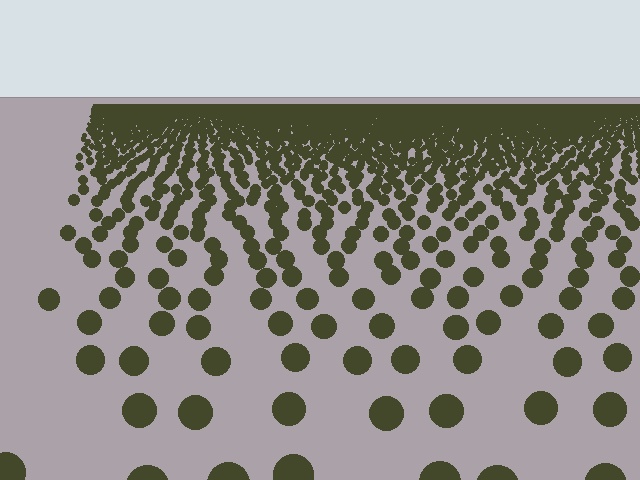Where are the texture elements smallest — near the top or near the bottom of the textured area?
Near the top.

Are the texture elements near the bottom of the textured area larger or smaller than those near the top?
Larger. Near the bottom, elements are closer to the viewer and appear at a bigger on-screen size.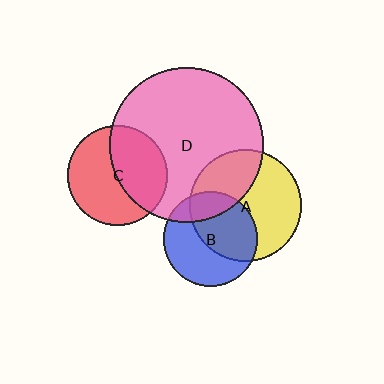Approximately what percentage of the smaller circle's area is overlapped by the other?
Approximately 45%.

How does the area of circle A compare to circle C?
Approximately 1.2 times.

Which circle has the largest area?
Circle D (pink).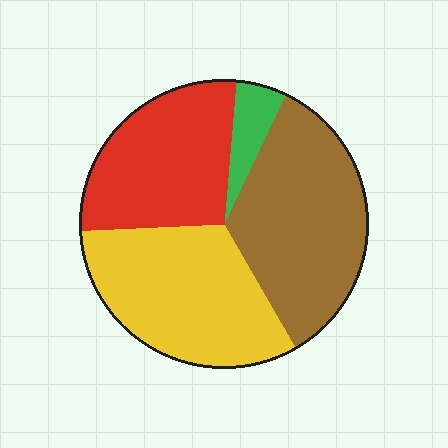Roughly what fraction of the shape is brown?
Brown covers 34% of the shape.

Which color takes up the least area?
Green, at roughly 5%.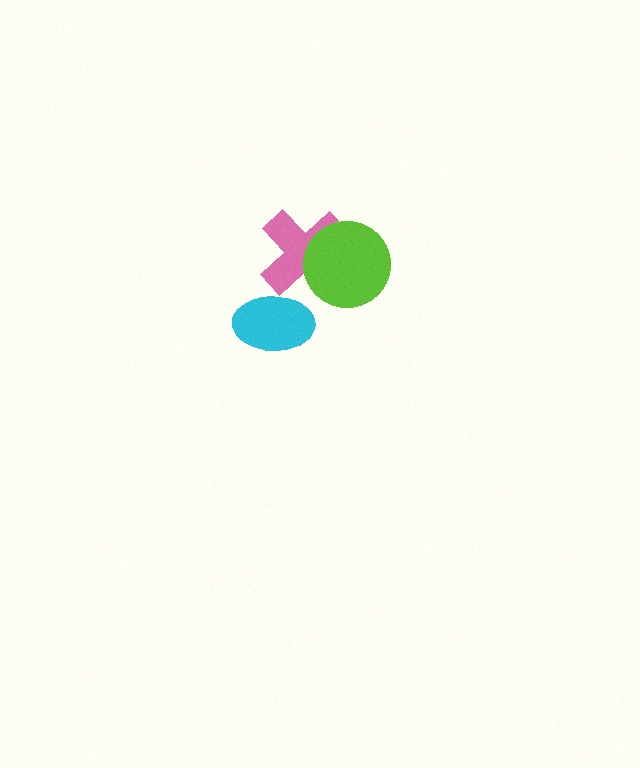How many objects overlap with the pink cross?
2 objects overlap with the pink cross.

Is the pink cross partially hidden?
Yes, it is partially covered by another shape.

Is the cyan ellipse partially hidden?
Yes, it is partially covered by another shape.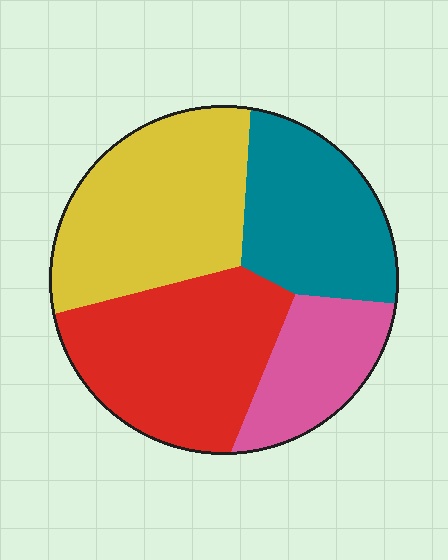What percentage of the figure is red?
Red takes up between a quarter and a half of the figure.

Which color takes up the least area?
Pink, at roughly 15%.